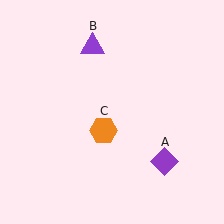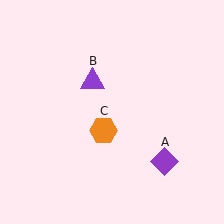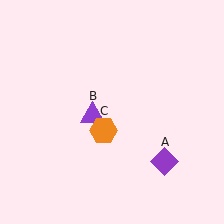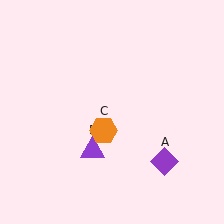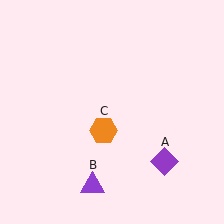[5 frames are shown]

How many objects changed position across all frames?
1 object changed position: purple triangle (object B).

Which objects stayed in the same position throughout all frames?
Purple diamond (object A) and orange hexagon (object C) remained stationary.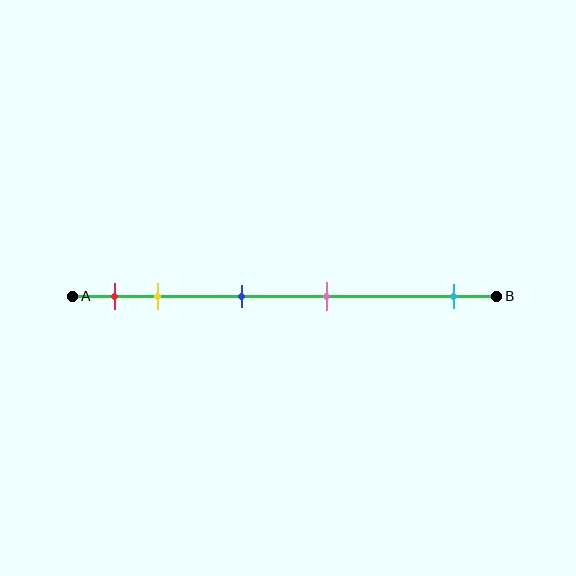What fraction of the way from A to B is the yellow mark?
The yellow mark is approximately 20% (0.2) of the way from A to B.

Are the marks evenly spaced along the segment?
No, the marks are not evenly spaced.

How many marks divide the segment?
There are 5 marks dividing the segment.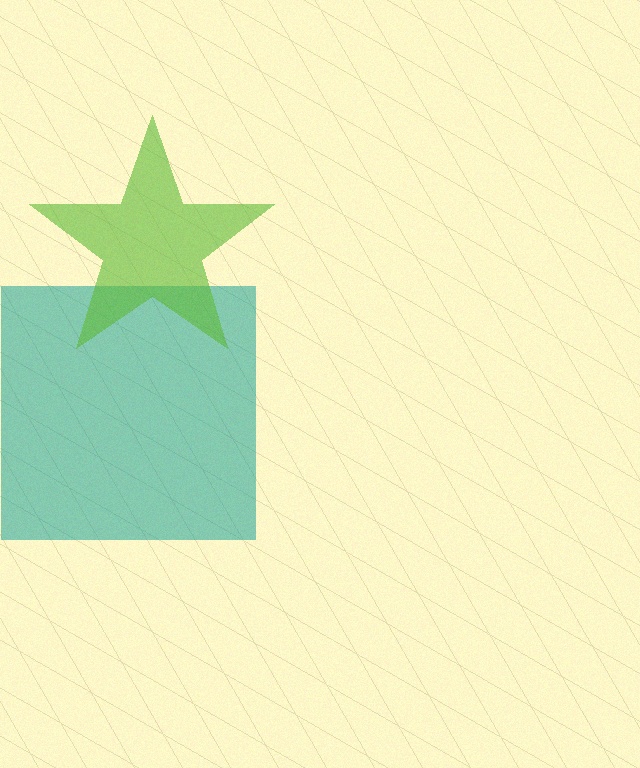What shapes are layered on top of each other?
The layered shapes are: a teal square, a lime star.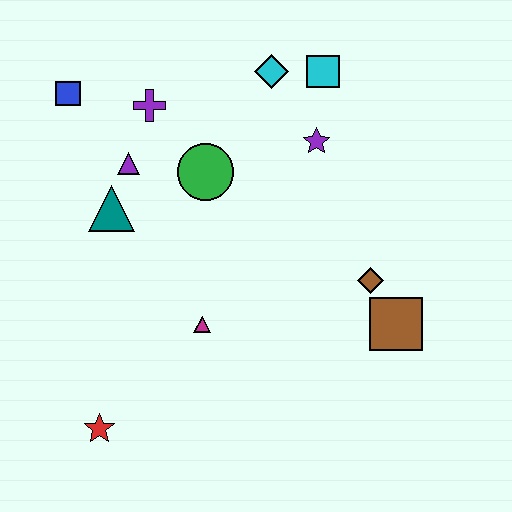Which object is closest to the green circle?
The purple triangle is closest to the green circle.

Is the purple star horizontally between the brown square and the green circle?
Yes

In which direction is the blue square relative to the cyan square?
The blue square is to the left of the cyan square.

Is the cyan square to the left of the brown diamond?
Yes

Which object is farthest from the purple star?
The red star is farthest from the purple star.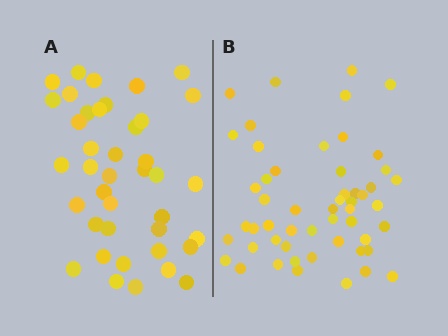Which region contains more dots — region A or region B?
Region B (the right region) has more dots.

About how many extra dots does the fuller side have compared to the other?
Region B has approximately 15 more dots than region A.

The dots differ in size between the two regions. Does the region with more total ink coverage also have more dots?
No. Region A has more total ink coverage because its dots are larger, but region B actually contains more individual dots. Total area can be misleading — the number of items is what matters here.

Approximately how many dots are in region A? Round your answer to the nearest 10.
About 40 dots.